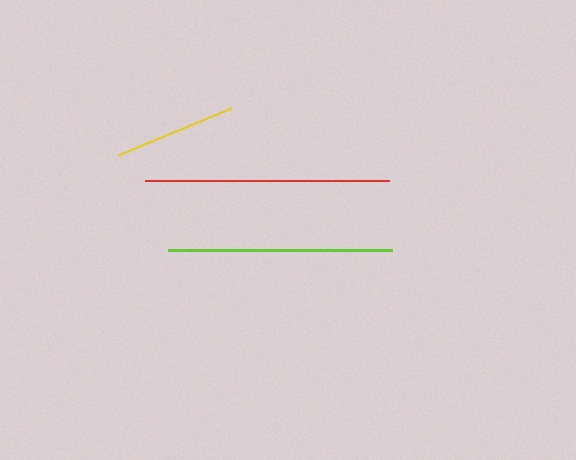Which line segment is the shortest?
The yellow line is the shortest at approximately 123 pixels.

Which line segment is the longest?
The red line is the longest at approximately 244 pixels.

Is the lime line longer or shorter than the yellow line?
The lime line is longer than the yellow line.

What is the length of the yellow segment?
The yellow segment is approximately 123 pixels long.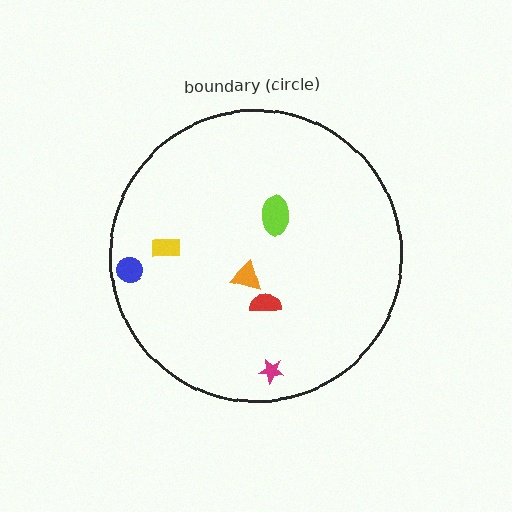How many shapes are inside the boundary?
6 inside, 0 outside.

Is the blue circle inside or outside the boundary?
Inside.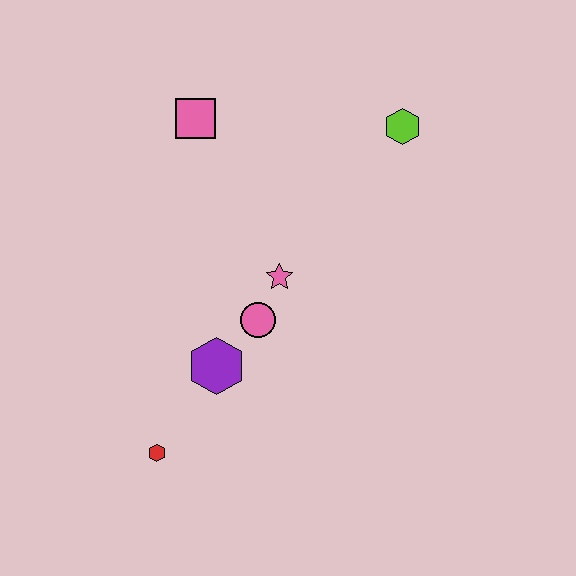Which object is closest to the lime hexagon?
The pink star is closest to the lime hexagon.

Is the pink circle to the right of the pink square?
Yes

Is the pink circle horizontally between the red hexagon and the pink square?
No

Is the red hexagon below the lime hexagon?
Yes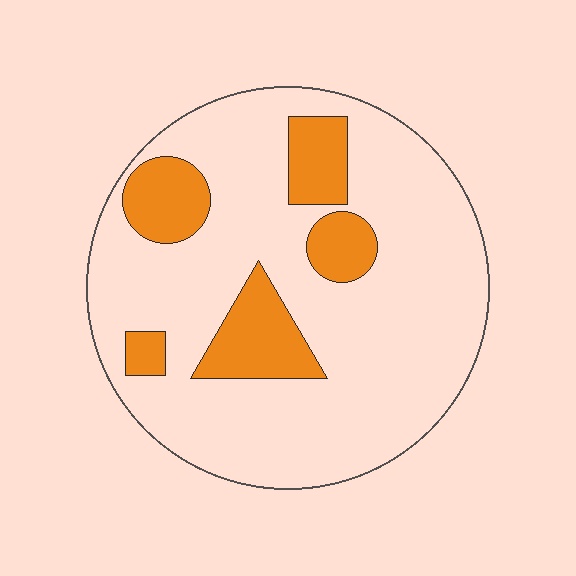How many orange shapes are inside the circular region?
5.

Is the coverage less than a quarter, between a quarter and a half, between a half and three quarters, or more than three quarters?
Less than a quarter.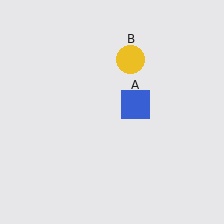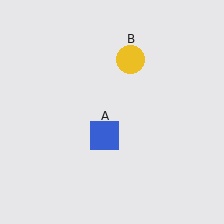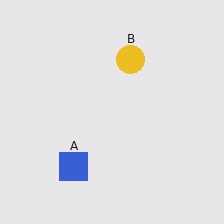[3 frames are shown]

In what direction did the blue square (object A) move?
The blue square (object A) moved down and to the left.